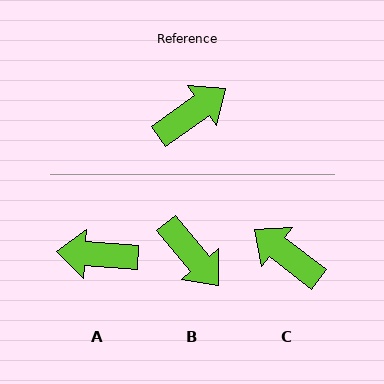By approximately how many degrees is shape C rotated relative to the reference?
Approximately 107 degrees counter-clockwise.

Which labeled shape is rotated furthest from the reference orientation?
A, about 141 degrees away.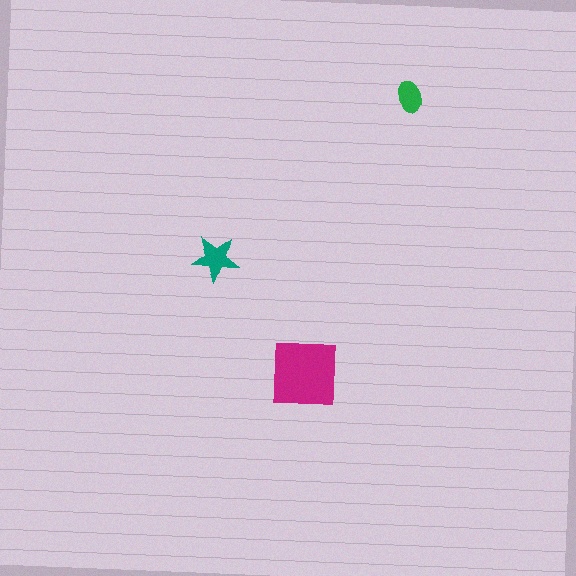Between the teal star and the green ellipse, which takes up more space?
The teal star.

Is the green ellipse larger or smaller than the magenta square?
Smaller.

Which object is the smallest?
The green ellipse.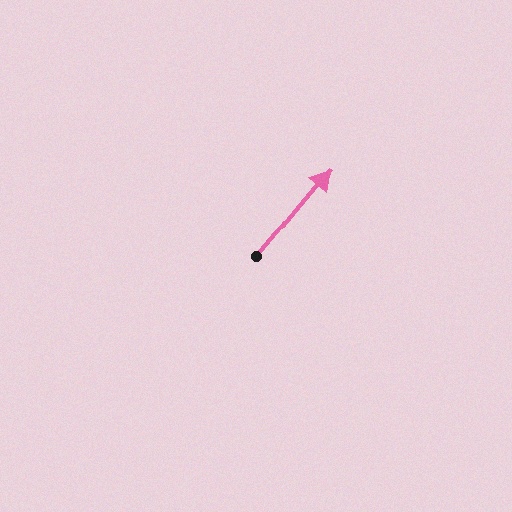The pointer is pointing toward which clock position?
Roughly 1 o'clock.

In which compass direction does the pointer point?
Northeast.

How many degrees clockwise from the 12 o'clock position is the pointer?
Approximately 40 degrees.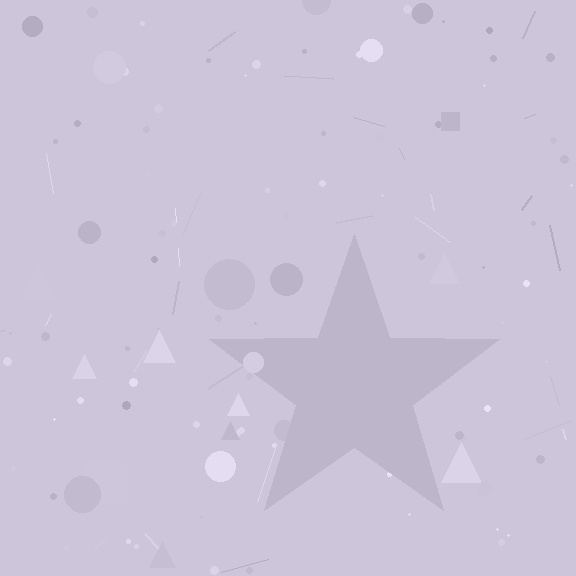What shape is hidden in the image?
A star is hidden in the image.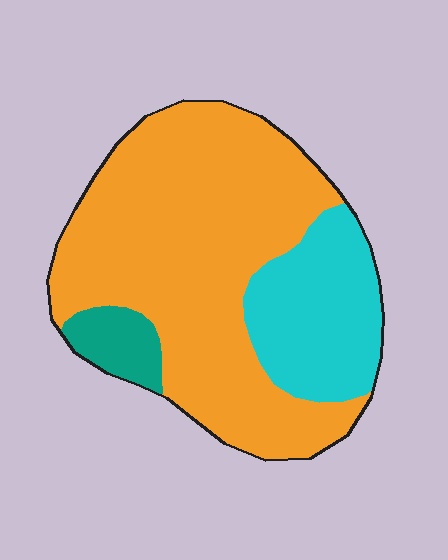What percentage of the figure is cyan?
Cyan covers 24% of the figure.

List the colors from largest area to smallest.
From largest to smallest: orange, cyan, teal.